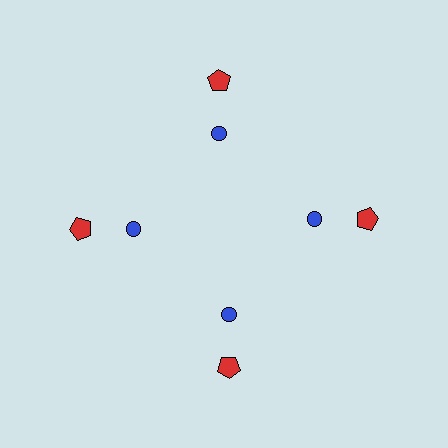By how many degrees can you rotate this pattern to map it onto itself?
The pattern maps onto itself every 90 degrees of rotation.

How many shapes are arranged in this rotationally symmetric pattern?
There are 8 shapes, arranged in 4 groups of 2.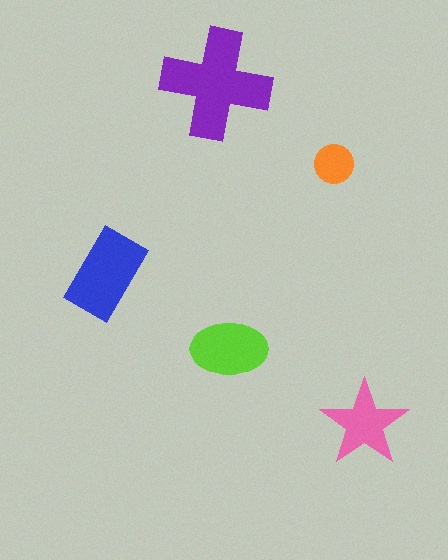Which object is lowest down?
The pink star is bottommost.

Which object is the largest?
The purple cross.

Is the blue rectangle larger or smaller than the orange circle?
Larger.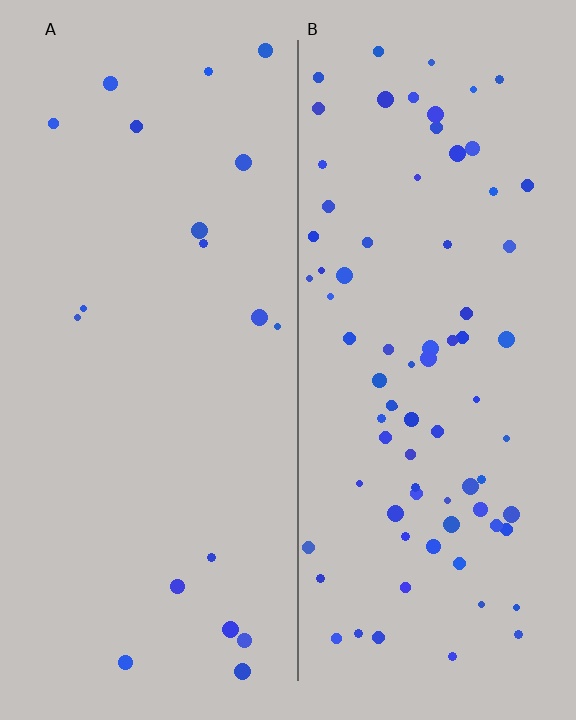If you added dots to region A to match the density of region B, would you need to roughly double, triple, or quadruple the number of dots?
Approximately quadruple.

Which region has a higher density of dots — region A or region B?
B (the right).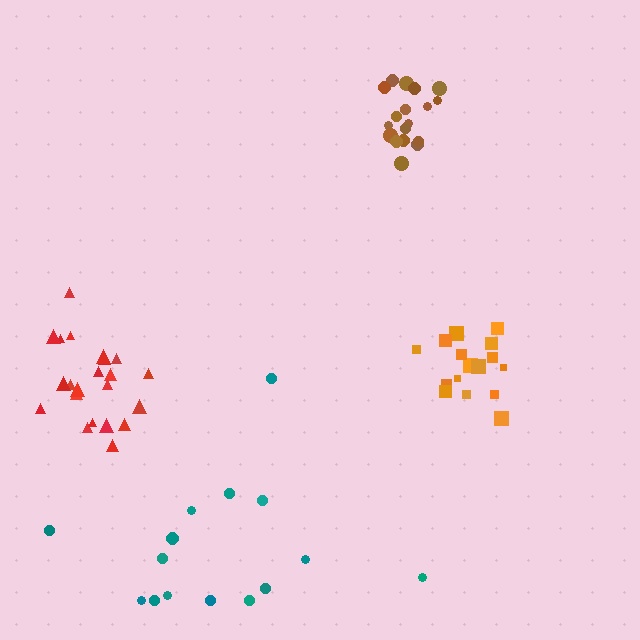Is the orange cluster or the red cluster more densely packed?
Orange.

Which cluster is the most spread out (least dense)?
Teal.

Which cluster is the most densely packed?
Brown.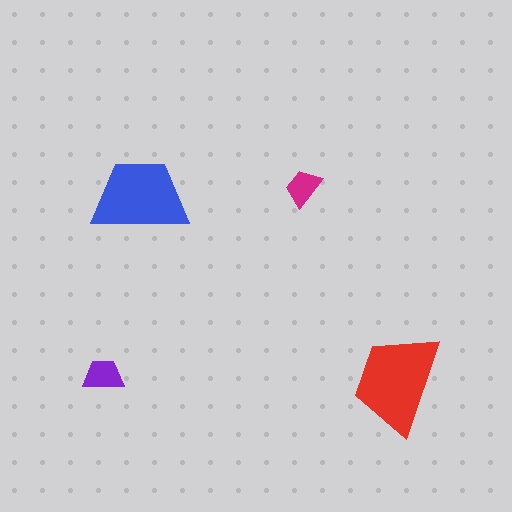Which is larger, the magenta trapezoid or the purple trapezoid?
The purple one.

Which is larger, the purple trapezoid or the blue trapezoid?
The blue one.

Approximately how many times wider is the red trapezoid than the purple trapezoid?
About 2.5 times wider.